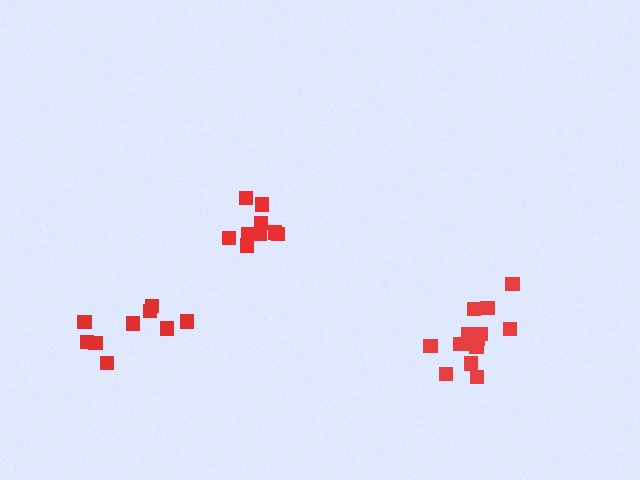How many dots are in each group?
Group 1: 15 dots, Group 2: 9 dots, Group 3: 10 dots (34 total).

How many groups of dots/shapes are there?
There are 3 groups.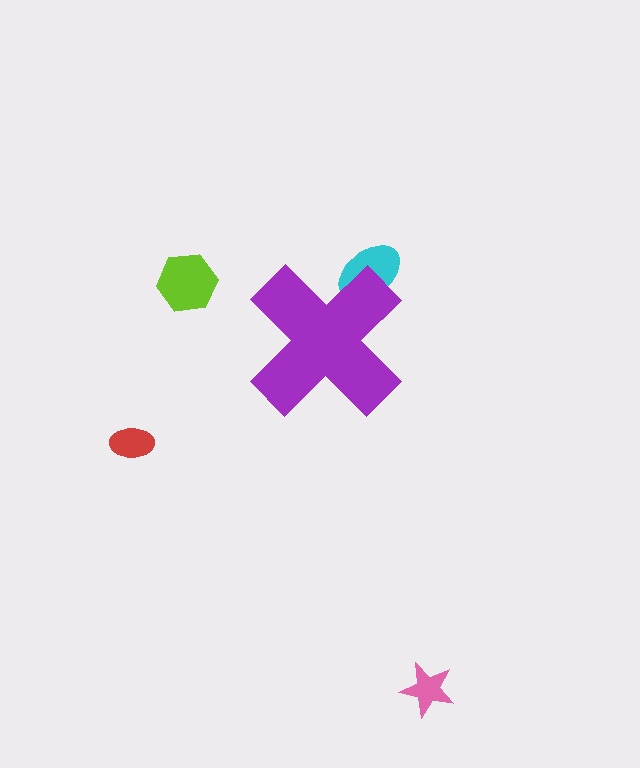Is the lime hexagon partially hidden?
No, the lime hexagon is fully visible.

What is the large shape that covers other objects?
A purple cross.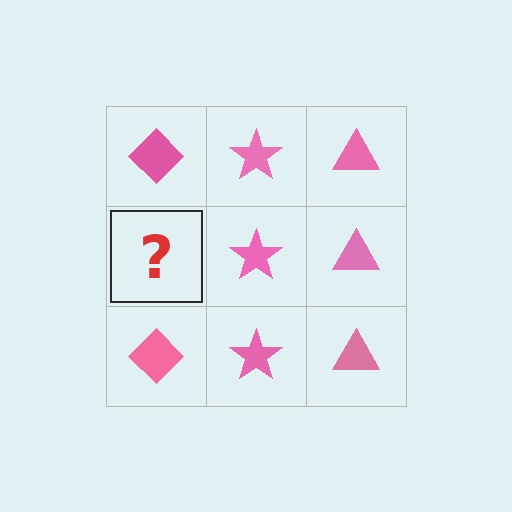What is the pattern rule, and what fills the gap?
The rule is that each column has a consistent shape. The gap should be filled with a pink diamond.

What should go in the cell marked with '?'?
The missing cell should contain a pink diamond.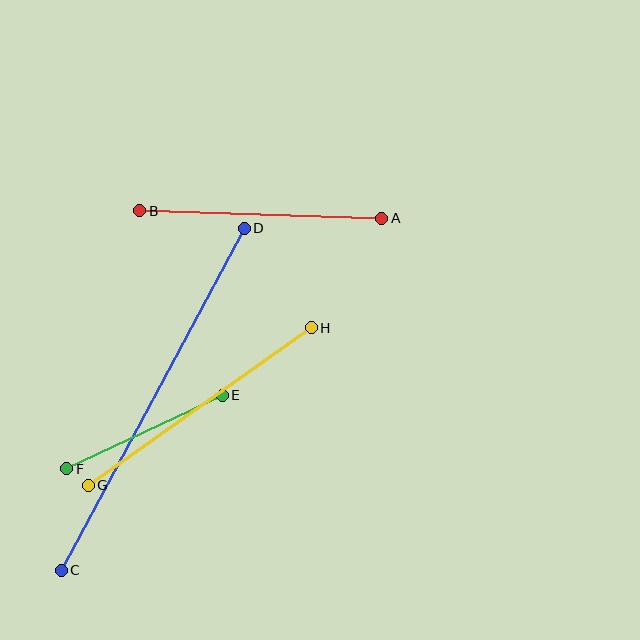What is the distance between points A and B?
The distance is approximately 242 pixels.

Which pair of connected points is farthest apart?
Points C and D are farthest apart.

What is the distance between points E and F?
The distance is approximately 172 pixels.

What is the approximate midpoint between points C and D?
The midpoint is at approximately (153, 399) pixels.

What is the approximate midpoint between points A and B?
The midpoint is at approximately (261, 215) pixels.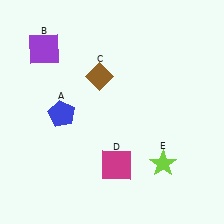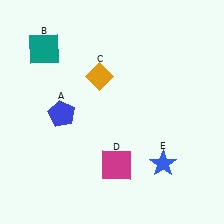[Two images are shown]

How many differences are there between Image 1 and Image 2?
There are 3 differences between the two images.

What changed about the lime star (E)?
In Image 1, E is lime. In Image 2, it changed to blue.